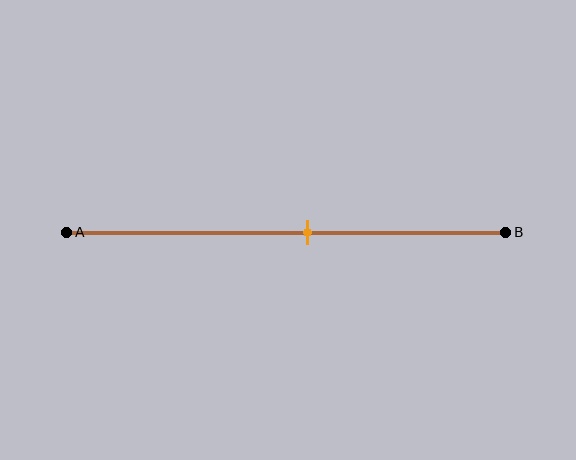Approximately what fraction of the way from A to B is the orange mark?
The orange mark is approximately 55% of the way from A to B.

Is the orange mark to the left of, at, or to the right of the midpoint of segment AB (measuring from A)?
The orange mark is to the right of the midpoint of segment AB.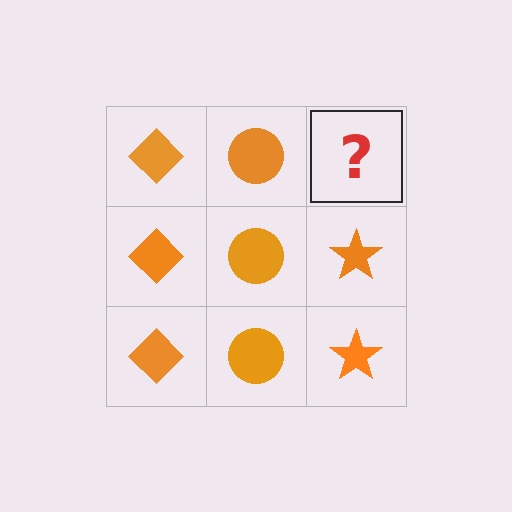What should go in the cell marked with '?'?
The missing cell should contain an orange star.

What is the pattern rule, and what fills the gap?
The rule is that each column has a consistent shape. The gap should be filled with an orange star.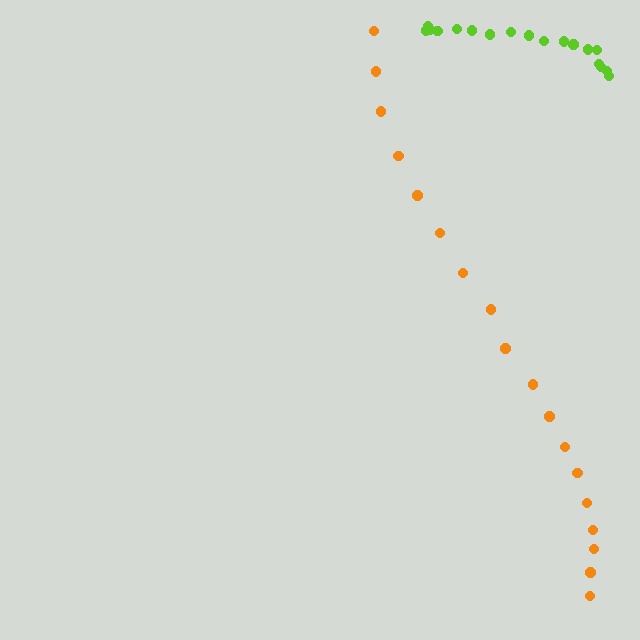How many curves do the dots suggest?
There are 2 distinct paths.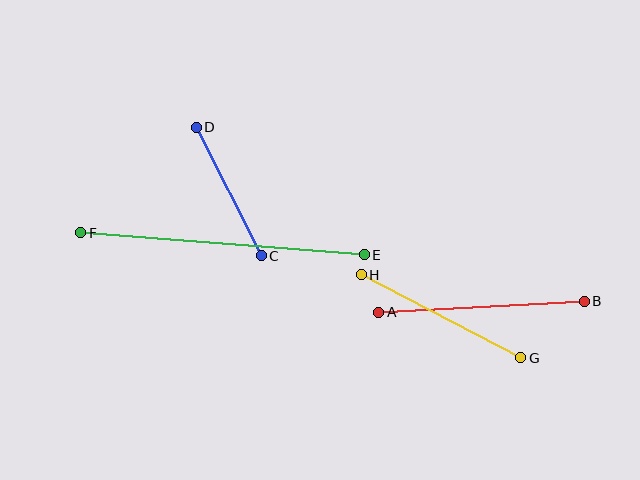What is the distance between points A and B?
The distance is approximately 206 pixels.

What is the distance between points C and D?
The distance is approximately 144 pixels.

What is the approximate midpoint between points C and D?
The midpoint is at approximately (229, 191) pixels.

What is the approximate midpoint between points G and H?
The midpoint is at approximately (441, 316) pixels.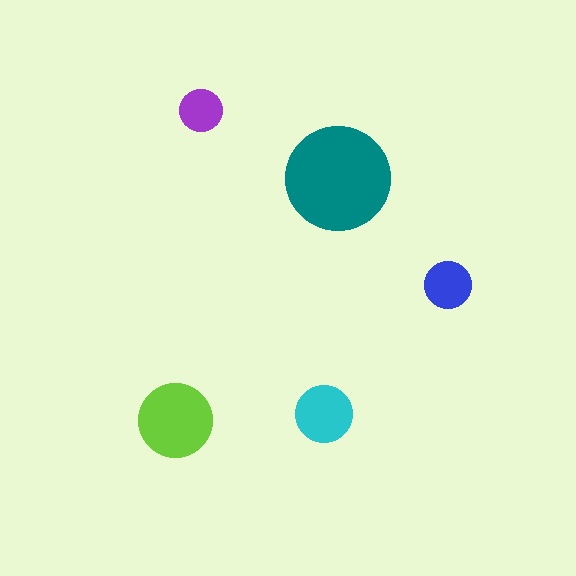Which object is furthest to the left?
The lime circle is leftmost.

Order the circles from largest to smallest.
the teal one, the lime one, the cyan one, the blue one, the purple one.